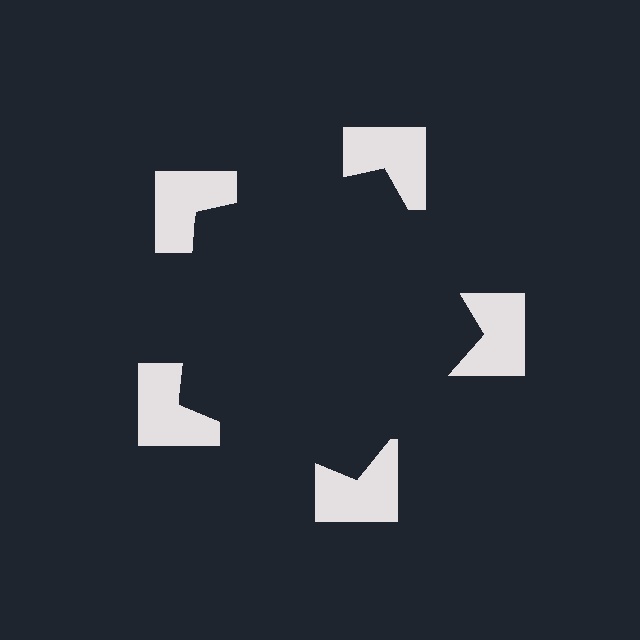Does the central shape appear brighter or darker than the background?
It typically appears slightly darker than the background, even though no actual brightness change is drawn.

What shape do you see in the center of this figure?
An illusory pentagon — its edges are inferred from the aligned wedge cuts in the notched squares, not physically drawn.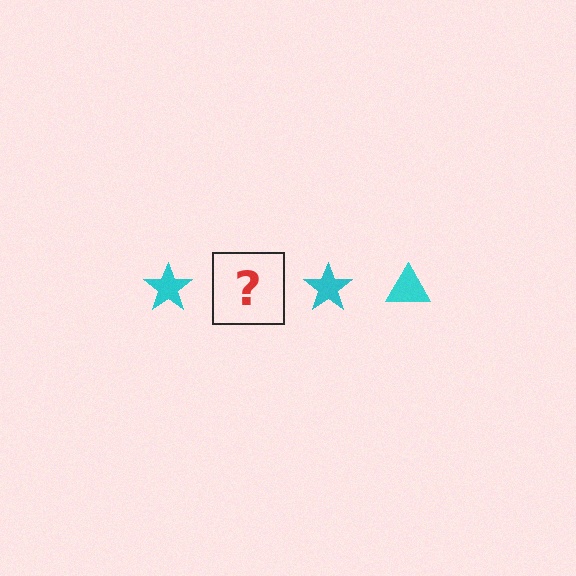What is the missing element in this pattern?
The missing element is a cyan triangle.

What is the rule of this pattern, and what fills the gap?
The rule is that the pattern cycles through star, triangle shapes in cyan. The gap should be filled with a cyan triangle.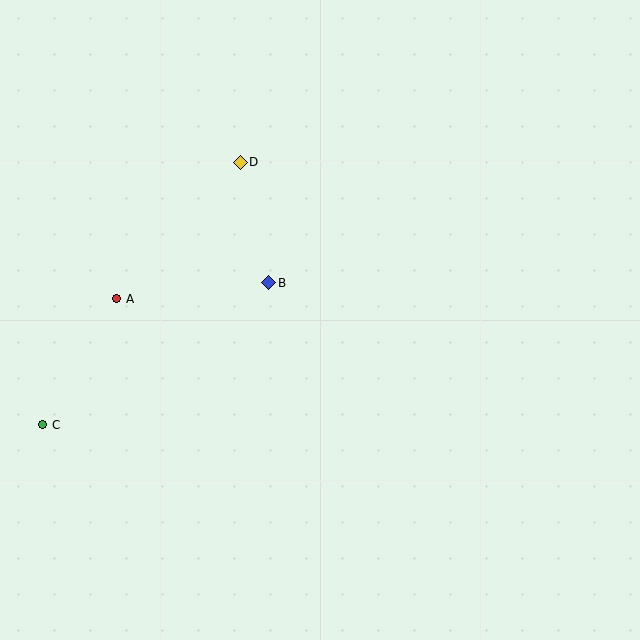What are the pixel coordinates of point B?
Point B is at (269, 283).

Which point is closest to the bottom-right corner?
Point B is closest to the bottom-right corner.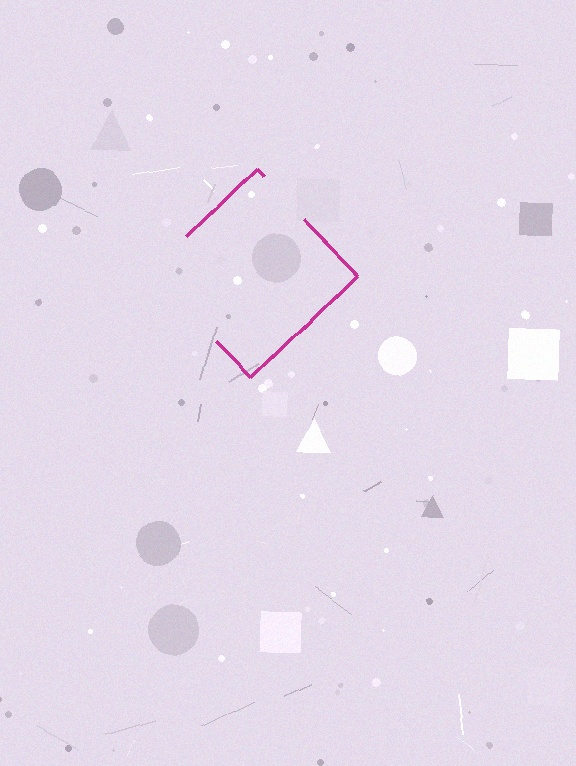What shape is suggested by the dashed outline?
The dashed outline suggests a diamond.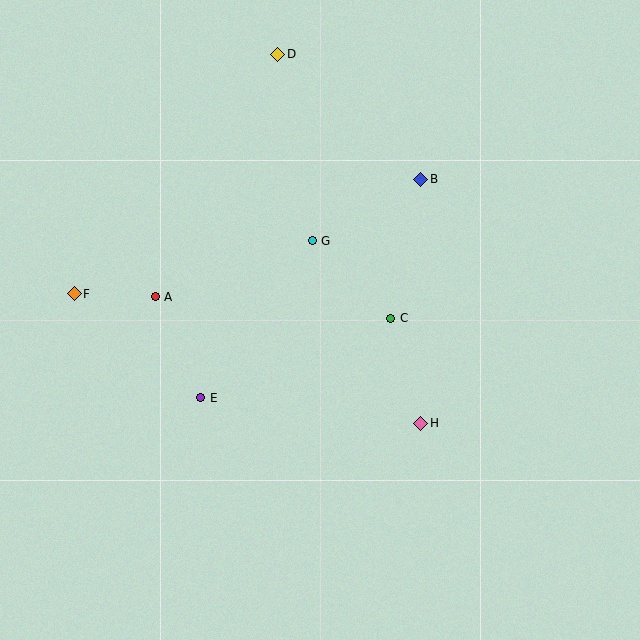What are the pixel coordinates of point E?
Point E is at (201, 398).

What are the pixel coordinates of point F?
Point F is at (74, 294).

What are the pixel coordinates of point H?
Point H is at (421, 423).